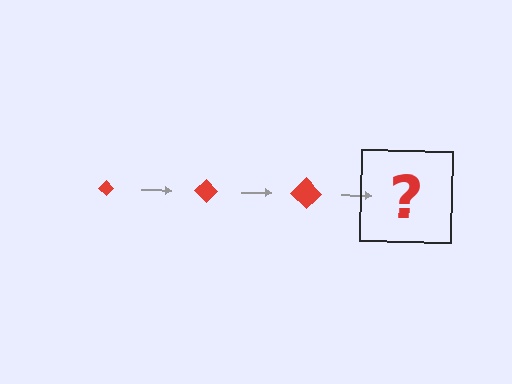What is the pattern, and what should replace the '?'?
The pattern is that the diamond gets progressively larger each step. The '?' should be a red diamond, larger than the previous one.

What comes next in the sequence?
The next element should be a red diamond, larger than the previous one.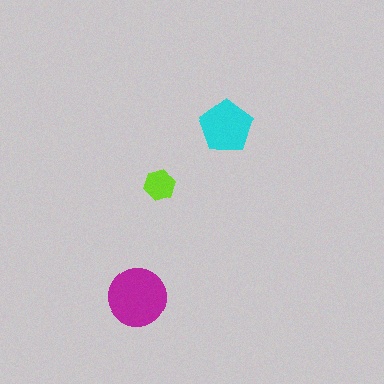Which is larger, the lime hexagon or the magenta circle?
The magenta circle.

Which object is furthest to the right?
The cyan pentagon is rightmost.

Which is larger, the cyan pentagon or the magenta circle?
The magenta circle.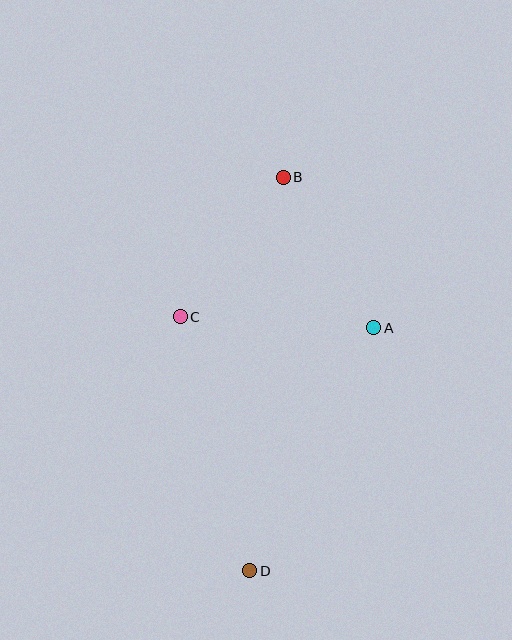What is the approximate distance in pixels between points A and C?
The distance between A and C is approximately 194 pixels.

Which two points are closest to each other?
Points B and C are closest to each other.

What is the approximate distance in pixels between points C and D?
The distance between C and D is approximately 263 pixels.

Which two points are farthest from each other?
Points B and D are farthest from each other.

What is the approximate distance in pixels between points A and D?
The distance between A and D is approximately 273 pixels.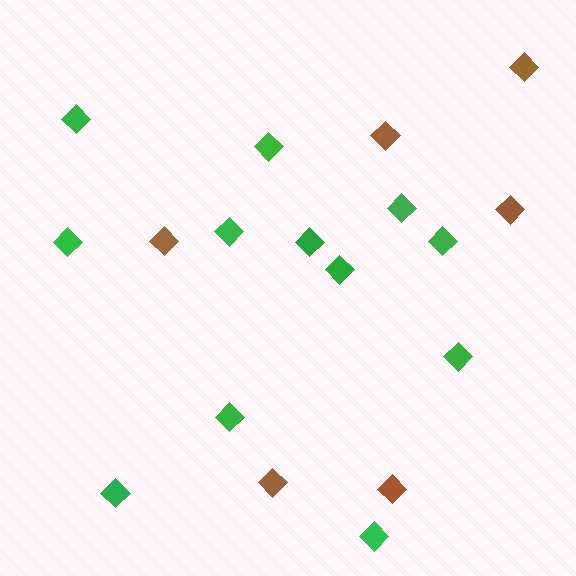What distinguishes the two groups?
There are 2 groups: one group of brown diamonds (6) and one group of green diamonds (12).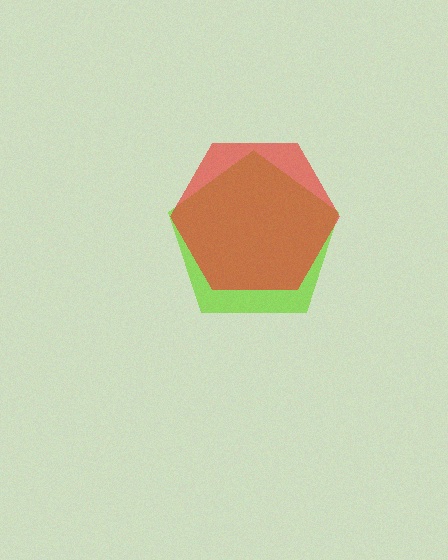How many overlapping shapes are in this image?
There are 2 overlapping shapes in the image.